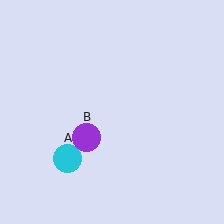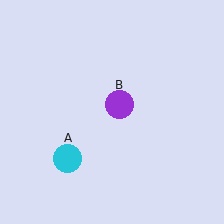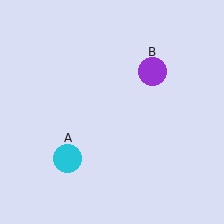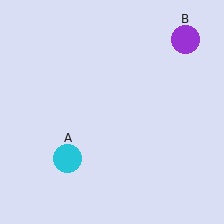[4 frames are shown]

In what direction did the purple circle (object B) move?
The purple circle (object B) moved up and to the right.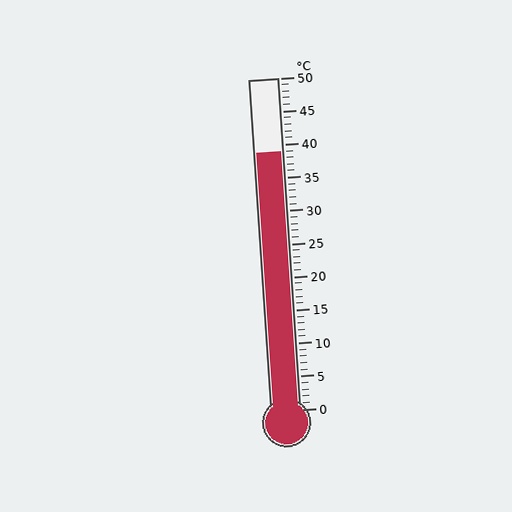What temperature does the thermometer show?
The thermometer shows approximately 39°C.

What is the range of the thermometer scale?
The thermometer scale ranges from 0°C to 50°C.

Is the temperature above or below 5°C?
The temperature is above 5°C.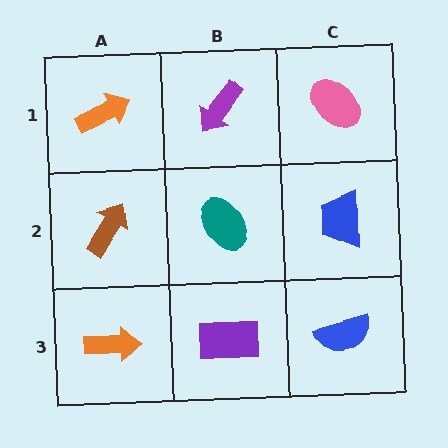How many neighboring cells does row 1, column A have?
2.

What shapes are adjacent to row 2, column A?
An orange arrow (row 1, column A), an orange arrow (row 3, column A), a teal ellipse (row 2, column B).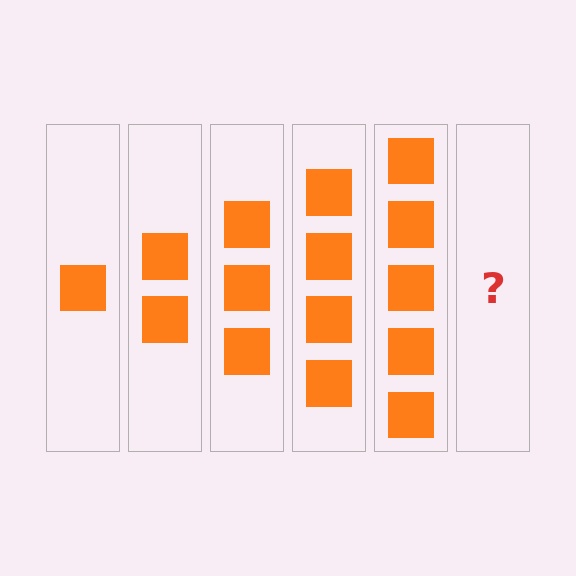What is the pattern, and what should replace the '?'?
The pattern is that each step adds one more square. The '?' should be 6 squares.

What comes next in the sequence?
The next element should be 6 squares.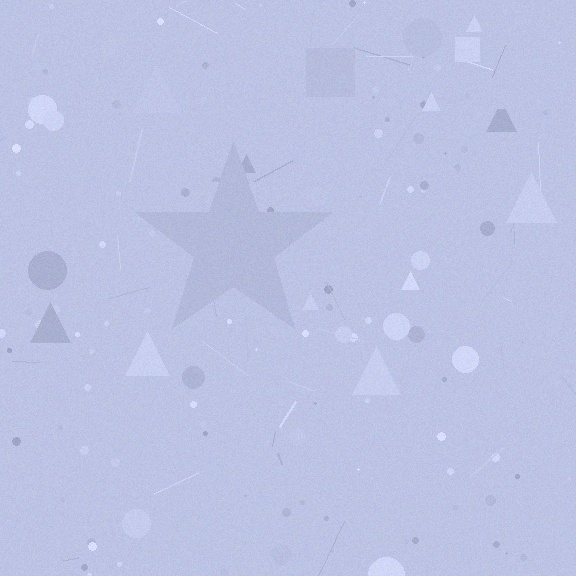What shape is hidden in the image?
A star is hidden in the image.